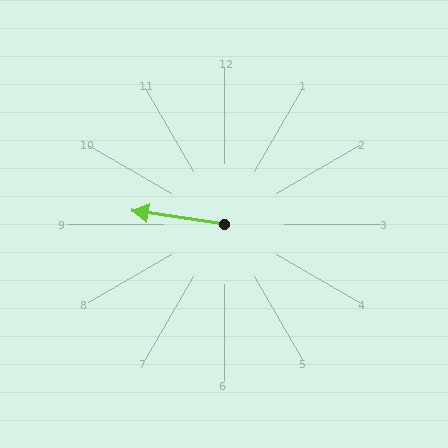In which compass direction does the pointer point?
West.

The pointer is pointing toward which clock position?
Roughly 9 o'clock.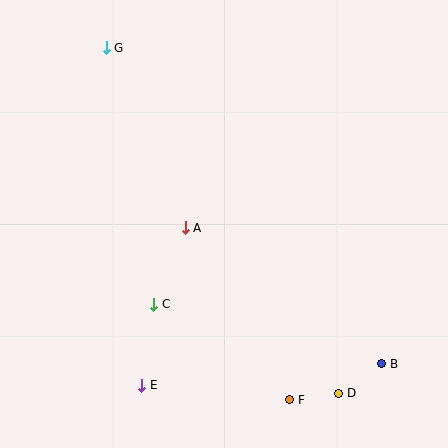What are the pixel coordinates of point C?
Point C is at (154, 304).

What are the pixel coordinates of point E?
Point E is at (142, 385).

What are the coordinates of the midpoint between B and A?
The midpoint between B and A is at (284, 296).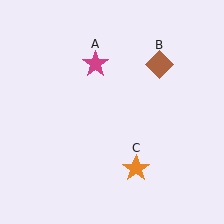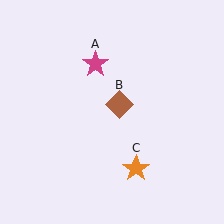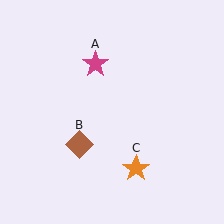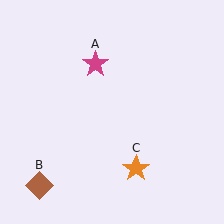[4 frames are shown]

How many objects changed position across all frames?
1 object changed position: brown diamond (object B).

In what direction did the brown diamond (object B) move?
The brown diamond (object B) moved down and to the left.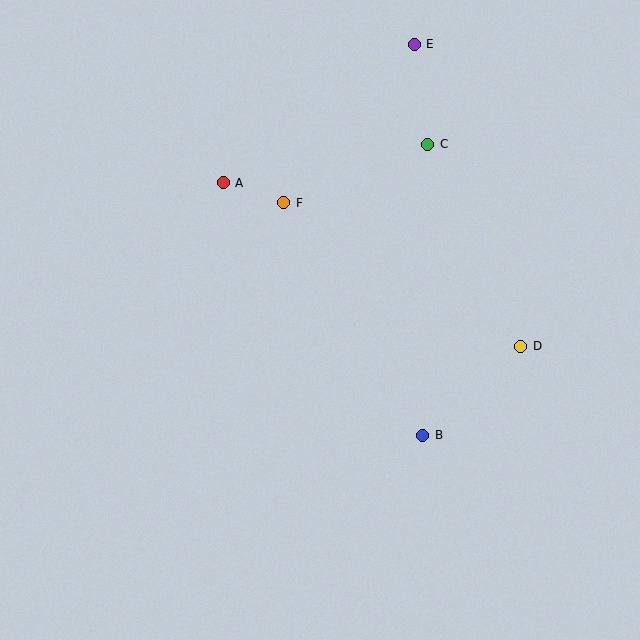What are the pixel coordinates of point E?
Point E is at (414, 44).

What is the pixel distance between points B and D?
The distance between B and D is 132 pixels.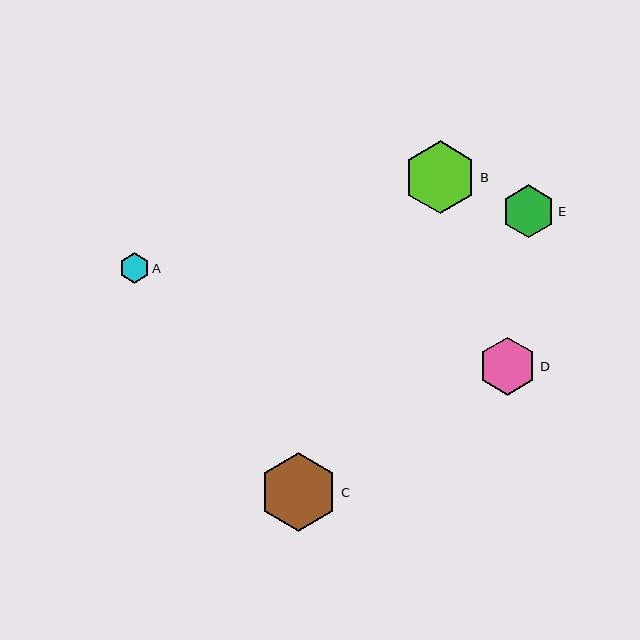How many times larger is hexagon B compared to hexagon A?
Hexagon B is approximately 2.4 times the size of hexagon A.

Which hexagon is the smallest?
Hexagon A is the smallest with a size of approximately 30 pixels.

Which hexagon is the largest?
Hexagon C is the largest with a size of approximately 78 pixels.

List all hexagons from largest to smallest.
From largest to smallest: C, B, D, E, A.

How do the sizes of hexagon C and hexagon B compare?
Hexagon C and hexagon B are approximately the same size.